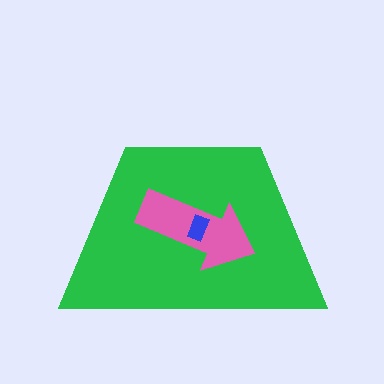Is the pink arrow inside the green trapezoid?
Yes.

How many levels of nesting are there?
3.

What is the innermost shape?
The blue rectangle.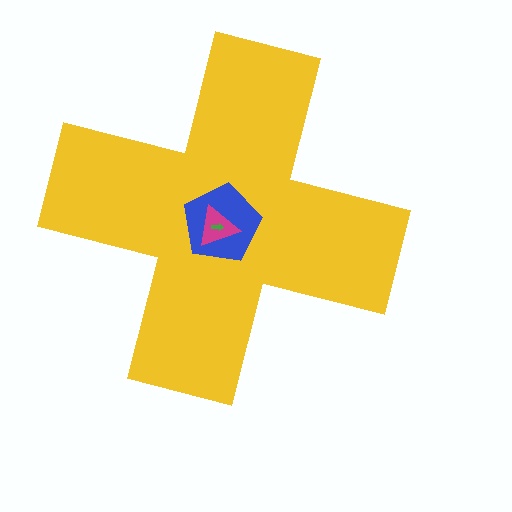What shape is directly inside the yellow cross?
The blue pentagon.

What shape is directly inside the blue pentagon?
The magenta triangle.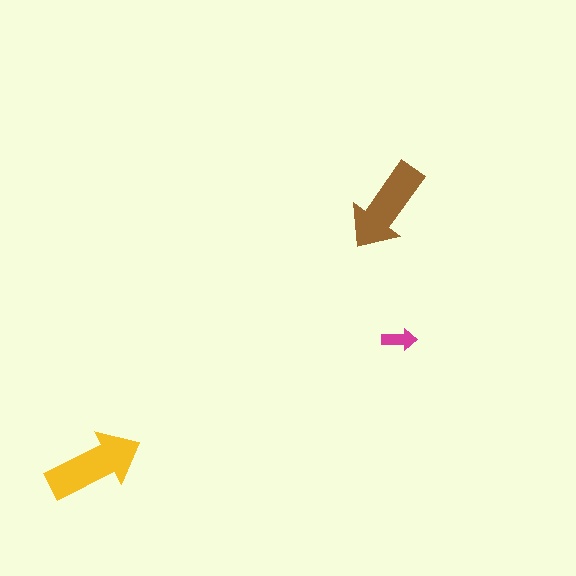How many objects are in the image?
There are 3 objects in the image.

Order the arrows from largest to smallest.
the yellow one, the brown one, the magenta one.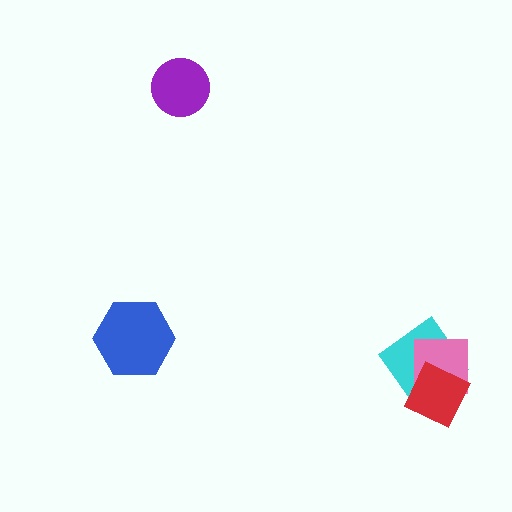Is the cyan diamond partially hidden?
Yes, it is partially covered by another shape.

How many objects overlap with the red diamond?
2 objects overlap with the red diamond.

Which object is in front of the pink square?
The red diamond is in front of the pink square.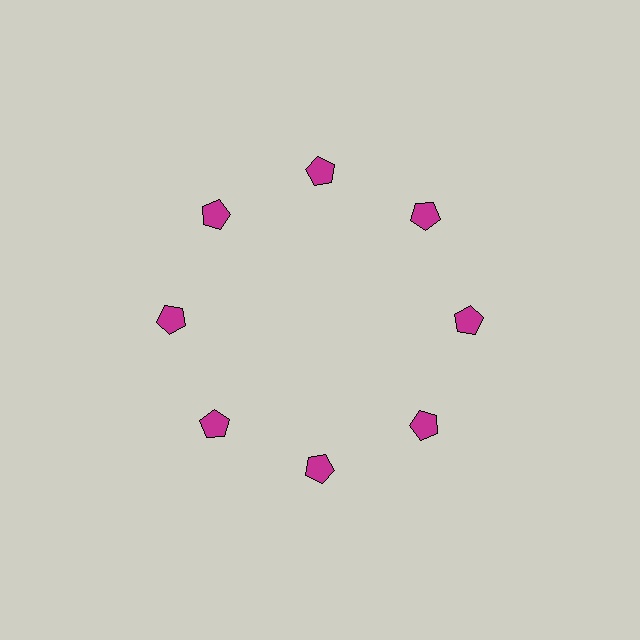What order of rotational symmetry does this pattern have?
This pattern has 8-fold rotational symmetry.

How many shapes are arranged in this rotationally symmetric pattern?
There are 8 shapes, arranged in 8 groups of 1.